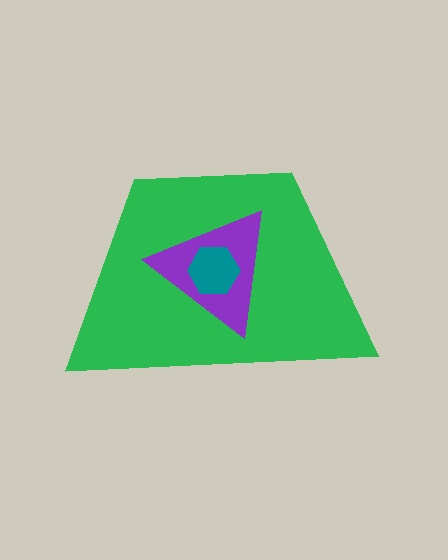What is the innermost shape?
The teal hexagon.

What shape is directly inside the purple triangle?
The teal hexagon.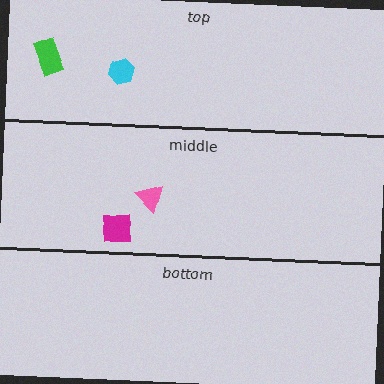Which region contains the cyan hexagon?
The top region.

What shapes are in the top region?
The cyan hexagon, the green rectangle.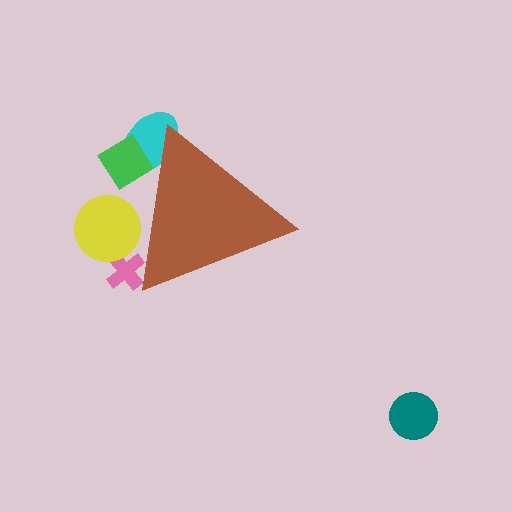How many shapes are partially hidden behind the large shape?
4 shapes are partially hidden.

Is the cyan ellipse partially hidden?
Yes, the cyan ellipse is partially hidden behind the brown triangle.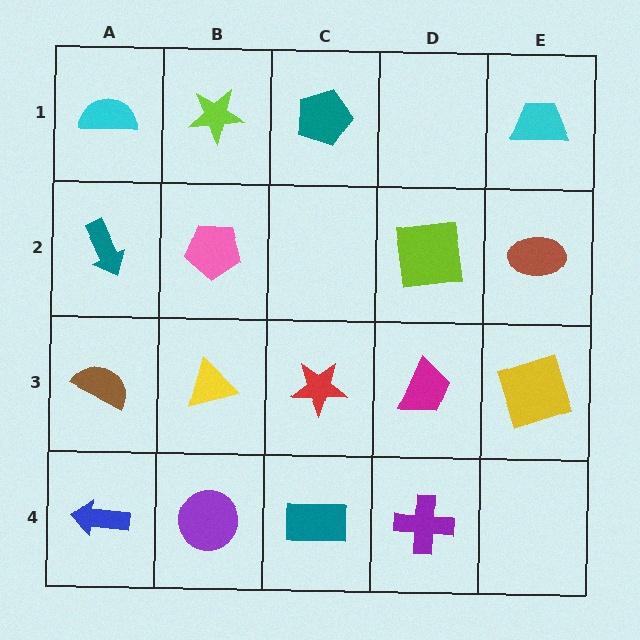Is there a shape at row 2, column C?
No, that cell is empty.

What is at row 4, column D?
A purple cross.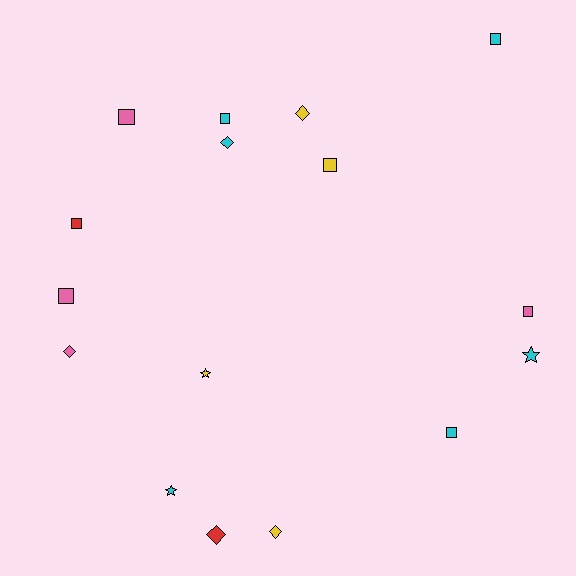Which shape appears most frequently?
Square, with 8 objects.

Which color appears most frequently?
Cyan, with 6 objects.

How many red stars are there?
There are no red stars.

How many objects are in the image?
There are 16 objects.